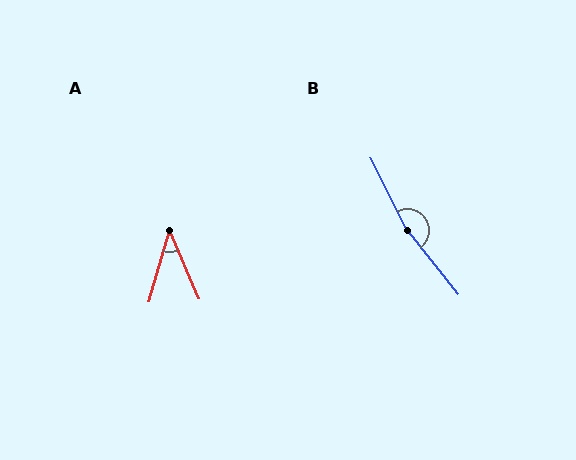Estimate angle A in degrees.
Approximately 39 degrees.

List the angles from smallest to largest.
A (39°), B (168°).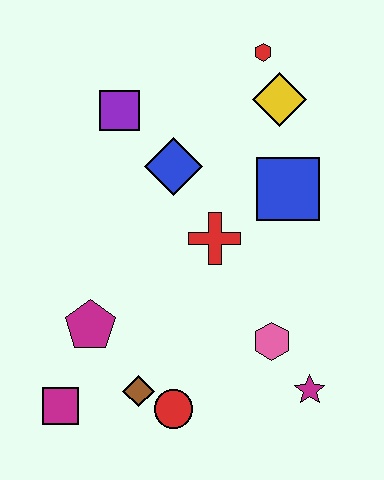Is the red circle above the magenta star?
No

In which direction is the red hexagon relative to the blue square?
The red hexagon is above the blue square.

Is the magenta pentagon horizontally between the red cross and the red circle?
No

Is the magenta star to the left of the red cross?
No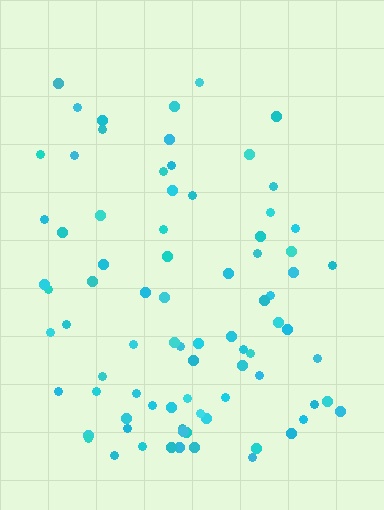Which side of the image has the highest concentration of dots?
The bottom.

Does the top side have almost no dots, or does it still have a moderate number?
Still a moderate number, just noticeably fewer than the bottom.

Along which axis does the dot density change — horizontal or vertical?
Vertical.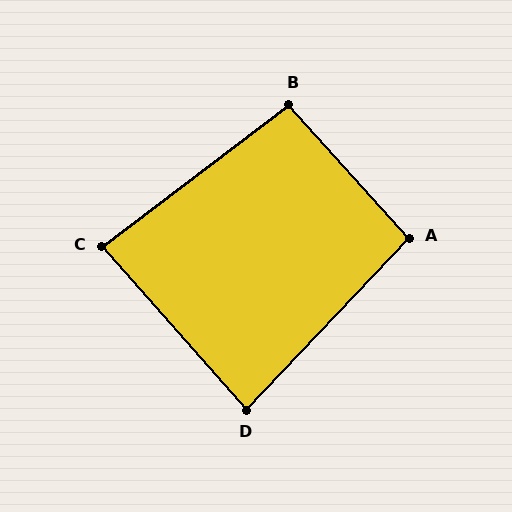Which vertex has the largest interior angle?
B, at approximately 95 degrees.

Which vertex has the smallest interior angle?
D, at approximately 85 degrees.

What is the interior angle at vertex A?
Approximately 94 degrees (approximately right).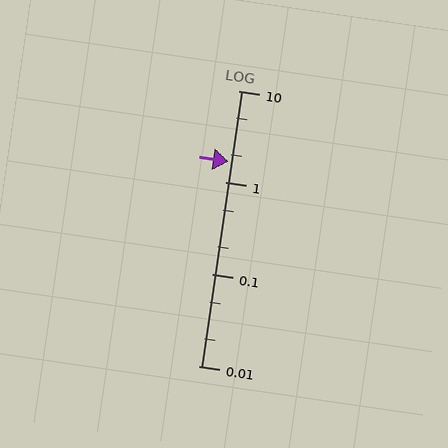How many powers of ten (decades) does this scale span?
The scale spans 3 decades, from 0.01 to 10.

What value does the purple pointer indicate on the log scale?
The pointer indicates approximately 1.7.